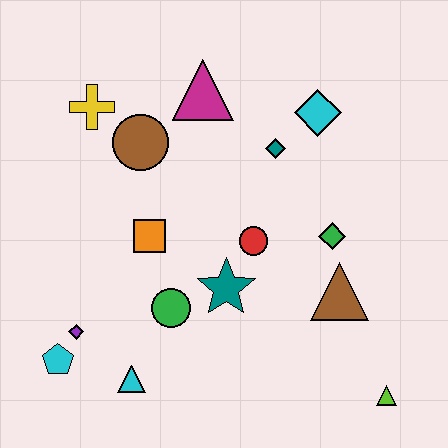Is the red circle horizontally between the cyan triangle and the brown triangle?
Yes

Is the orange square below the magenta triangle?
Yes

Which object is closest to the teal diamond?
The cyan diamond is closest to the teal diamond.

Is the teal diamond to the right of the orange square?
Yes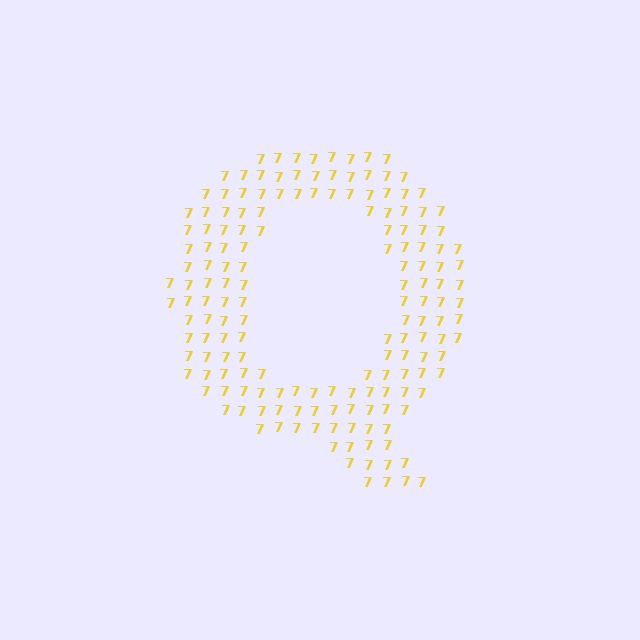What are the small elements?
The small elements are digit 7's.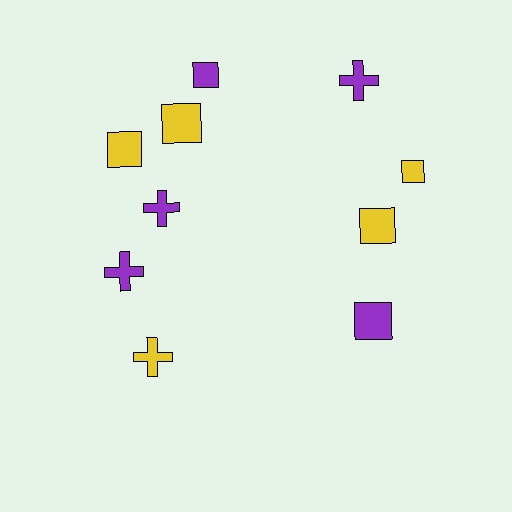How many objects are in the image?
There are 10 objects.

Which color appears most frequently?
Yellow, with 5 objects.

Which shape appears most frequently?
Square, with 6 objects.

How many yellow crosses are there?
There is 1 yellow cross.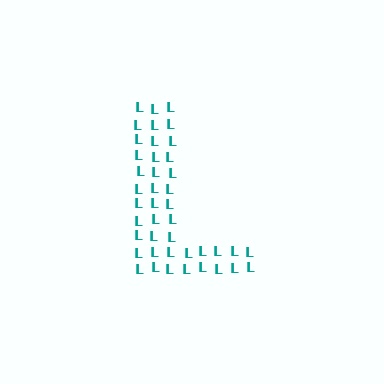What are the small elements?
The small elements are letter L's.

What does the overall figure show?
The overall figure shows the letter L.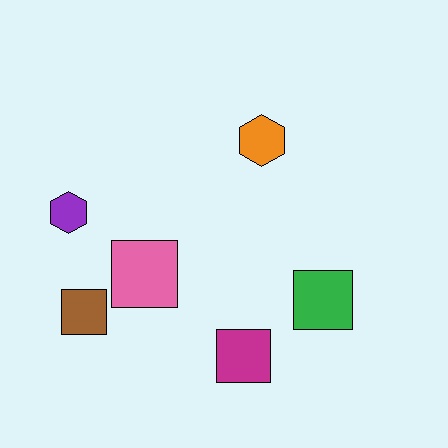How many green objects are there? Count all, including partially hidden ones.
There is 1 green object.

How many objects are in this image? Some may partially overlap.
There are 6 objects.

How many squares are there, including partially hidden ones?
There are 4 squares.